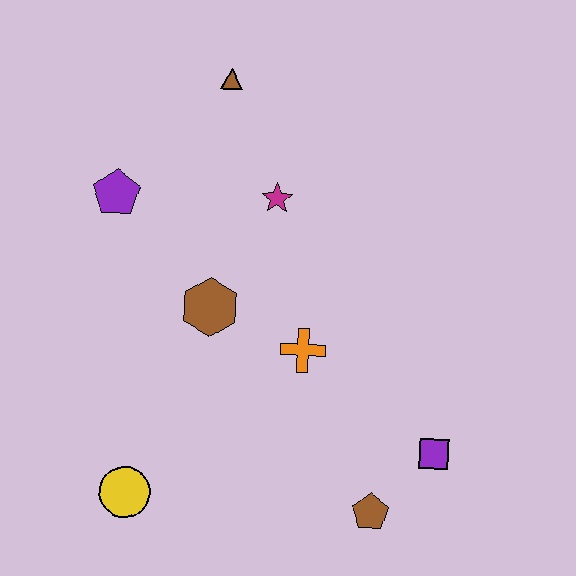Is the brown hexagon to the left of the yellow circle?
No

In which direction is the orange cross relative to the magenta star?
The orange cross is below the magenta star.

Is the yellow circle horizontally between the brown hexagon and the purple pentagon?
Yes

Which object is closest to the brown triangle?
The magenta star is closest to the brown triangle.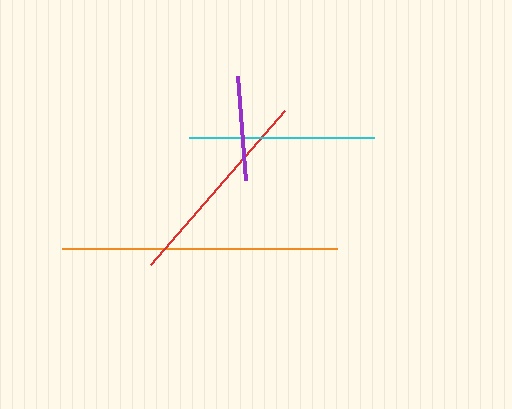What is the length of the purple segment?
The purple segment is approximately 104 pixels long.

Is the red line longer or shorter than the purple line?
The red line is longer than the purple line.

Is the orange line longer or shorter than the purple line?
The orange line is longer than the purple line.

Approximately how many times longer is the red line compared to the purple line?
The red line is approximately 2.0 times the length of the purple line.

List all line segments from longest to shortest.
From longest to shortest: orange, red, cyan, purple.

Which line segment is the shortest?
The purple line is the shortest at approximately 104 pixels.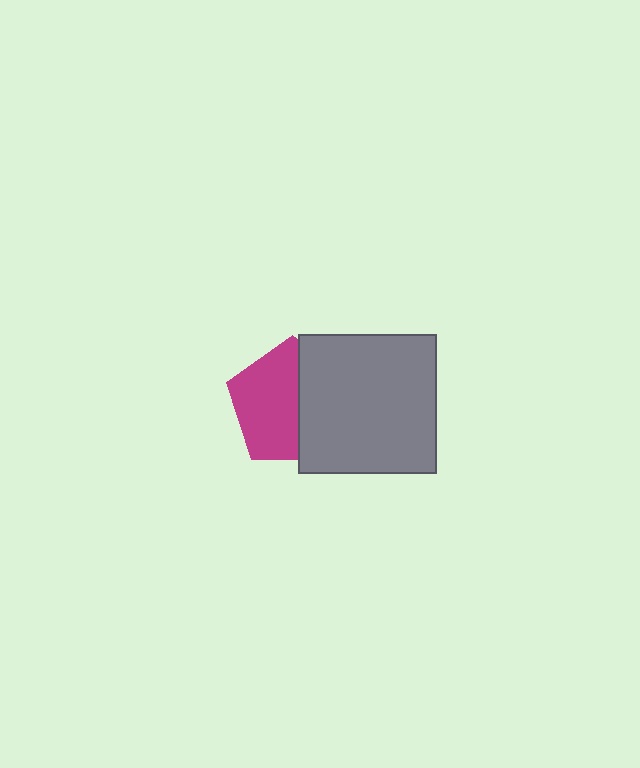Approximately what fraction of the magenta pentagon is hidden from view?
Roughly 44% of the magenta pentagon is hidden behind the gray square.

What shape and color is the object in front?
The object in front is a gray square.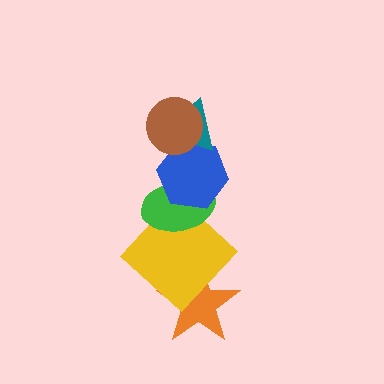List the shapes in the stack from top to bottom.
From top to bottom: the brown circle, the teal triangle, the blue hexagon, the green ellipse, the yellow diamond, the orange star.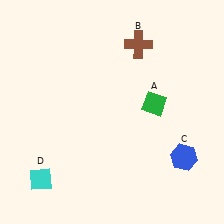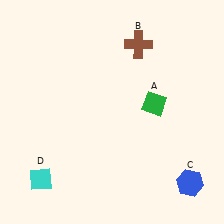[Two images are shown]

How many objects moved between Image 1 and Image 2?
1 object moved between the two images.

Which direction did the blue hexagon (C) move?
The blue hexagon (C) moved down.